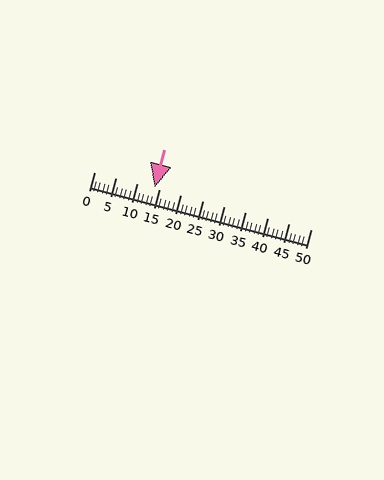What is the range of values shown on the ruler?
The ruler shows values from 0 to 50.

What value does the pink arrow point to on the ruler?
The pink arrow points to approximately 14.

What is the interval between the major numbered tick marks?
The major tick marks are spaced 5 units apart.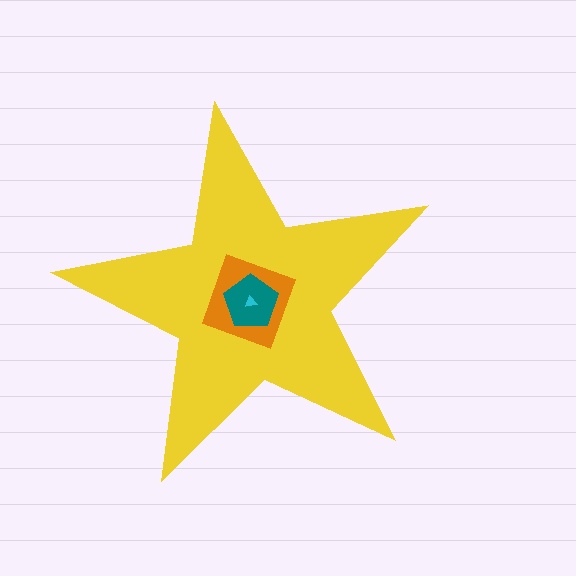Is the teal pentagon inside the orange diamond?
Yes.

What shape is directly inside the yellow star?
The orange diamond.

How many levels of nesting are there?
4.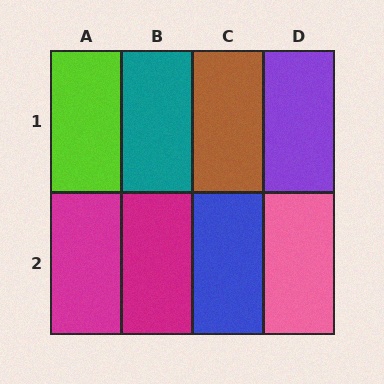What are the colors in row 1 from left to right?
Lime, teal, brown, purple.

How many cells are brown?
1 cell is brown.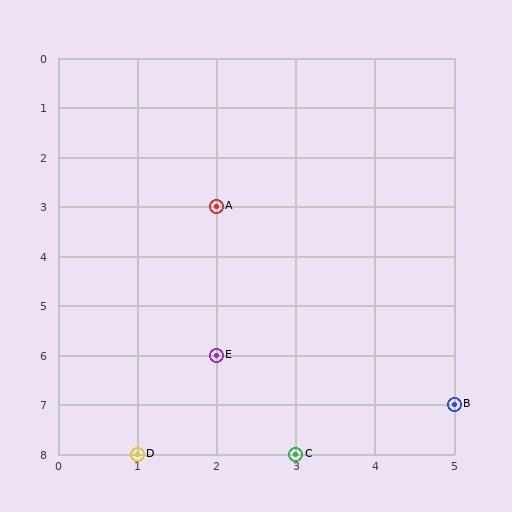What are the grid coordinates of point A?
Point A is at grid coordinates (2, 3).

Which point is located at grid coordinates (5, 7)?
Point B is at (5, 7).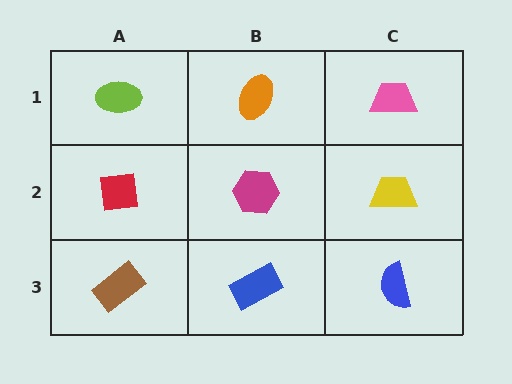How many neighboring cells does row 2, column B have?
4.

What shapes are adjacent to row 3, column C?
A yellow trapezoid (row 2, column C), a blue rectangle (row 3, column B).